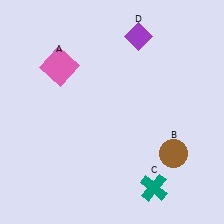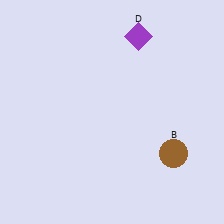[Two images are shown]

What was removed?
The teal cross (C), the pink square (A) were removed in Image 2.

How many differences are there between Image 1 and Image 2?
There are 2 differences between the two images.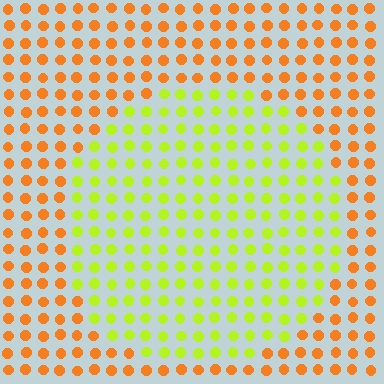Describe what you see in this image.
The image is filled with small orange elements in a uniform arrangement. A circle-shaped region is visible where the elements are tinted to a slightly different hue, forming a subtle color boundary.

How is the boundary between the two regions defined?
The boundary is defined purely by a slight shift in hue (about 52 degrees). Spacing, size, and orientation are identical on both sides.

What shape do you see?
I see a circle.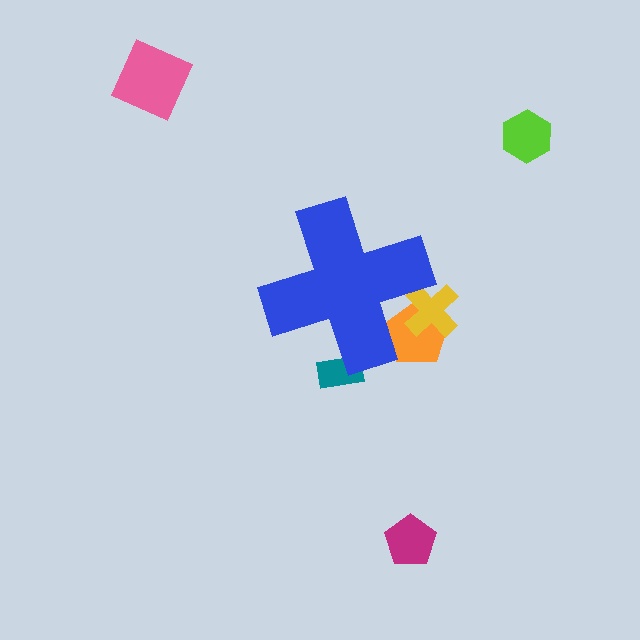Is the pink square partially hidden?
No, the pink square is fully visible.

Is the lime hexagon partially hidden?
No, the lime hexagon is fully visible.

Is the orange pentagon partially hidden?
Yes, the orange pentagon is partially hidden behind the blue cross.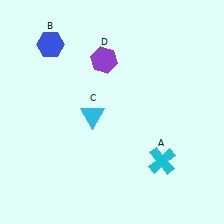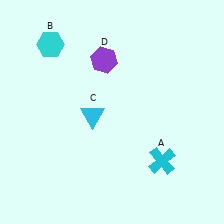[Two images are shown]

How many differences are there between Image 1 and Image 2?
There is 1 difference between the two images.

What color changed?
The hexagon (B) changed from blue in Image 1 to cyan in Image 2.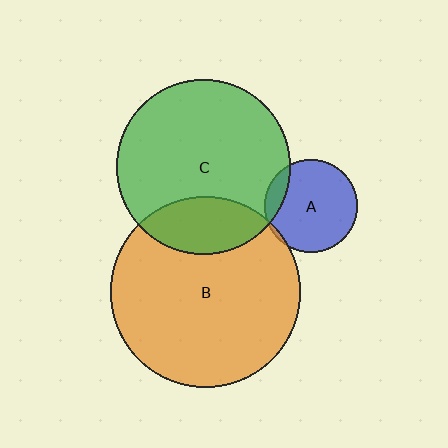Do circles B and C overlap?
Yes.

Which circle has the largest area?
Circle B (orange).